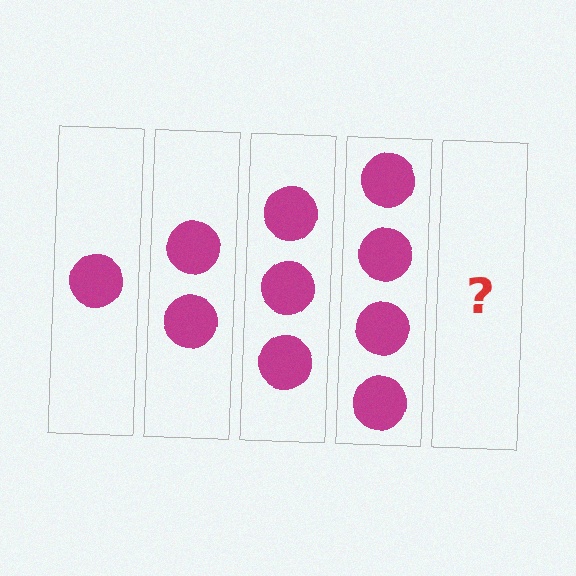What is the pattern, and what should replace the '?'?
The pattern is that each step adds one more circle. The '?' should be 5 circles.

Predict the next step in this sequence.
The next step is 5 circles.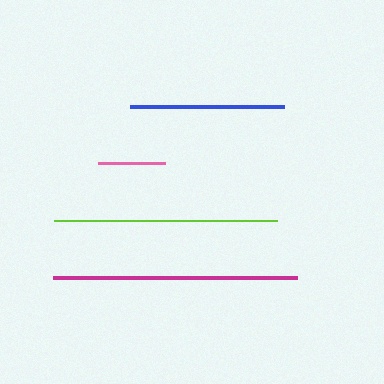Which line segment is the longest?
The magenta line is the longest at approximately 244 pixels.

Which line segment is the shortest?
The pink line is the shortest at approximately 66 pixels.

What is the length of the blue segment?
The blue segment is approximately 154 pixels long.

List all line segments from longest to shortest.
From longest to shortest: magenta, lime, blue, pink.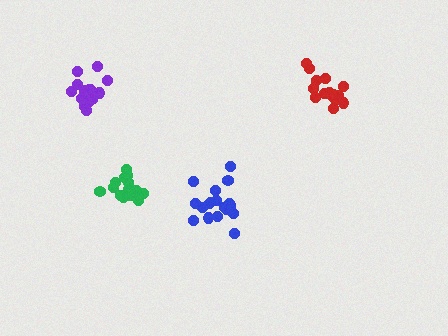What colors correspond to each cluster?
The clusters are colored: blue, red, purple, green.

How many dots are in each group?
Group 1: 18 dots, Group 2: 16 dots, Group 3: 15 dots, Group 4: 19 dots (68 total).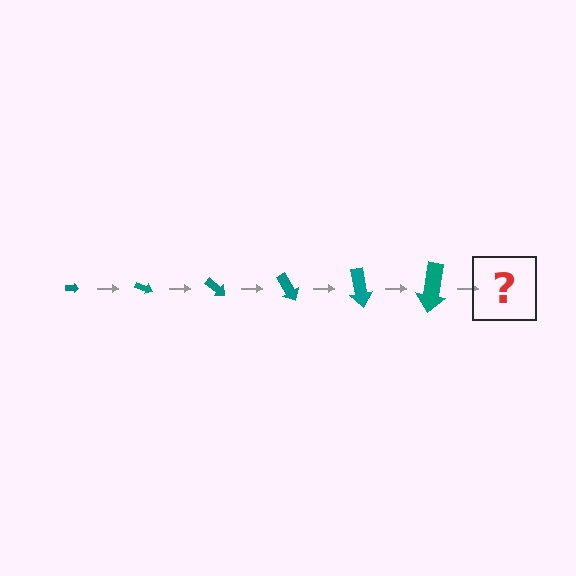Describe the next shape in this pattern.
It should be an arrow, larger than the previous one and rotated 120 degrees from the start.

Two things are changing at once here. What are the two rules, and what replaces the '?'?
The two rules are that the arrow grows larger each step and it rotates 20 degrees each step. The '?' should be an arrow, larger than the previous one and rotated 120 degrees from the start.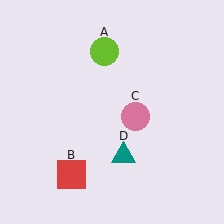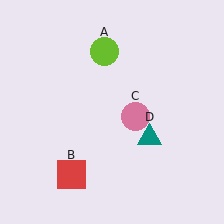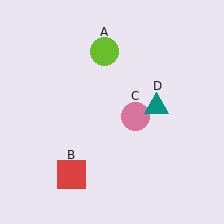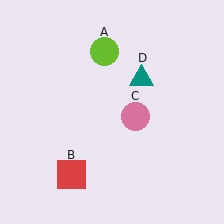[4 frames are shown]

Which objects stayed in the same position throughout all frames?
Lime circle (object A) and red square (object B) and pink circle (object C) remained stationary.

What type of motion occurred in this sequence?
The teal triangle (object D) rotated counterclockwise around the center of the scene.